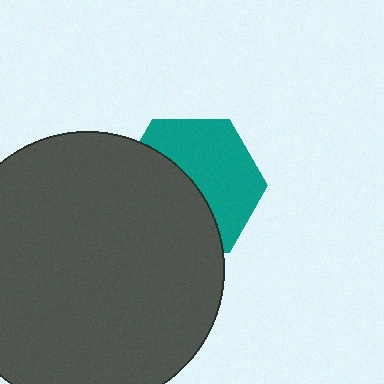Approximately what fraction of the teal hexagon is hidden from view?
Roughly 49% of the teal hexagon is hidden behind the dark gray circle.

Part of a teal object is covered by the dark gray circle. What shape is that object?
It is a hexagon.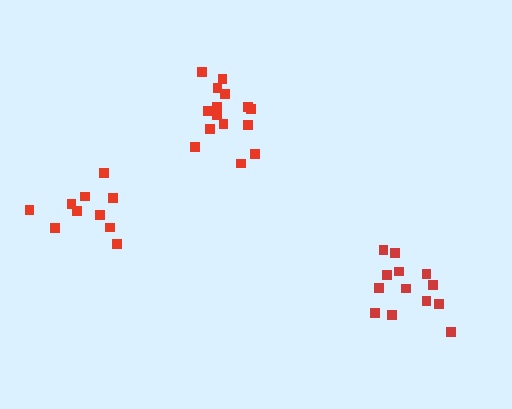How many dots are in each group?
Group 1: 10 dots, Group 2: 15 dots, Group 3: 13 dots (38 total).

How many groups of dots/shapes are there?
There are 3 groups.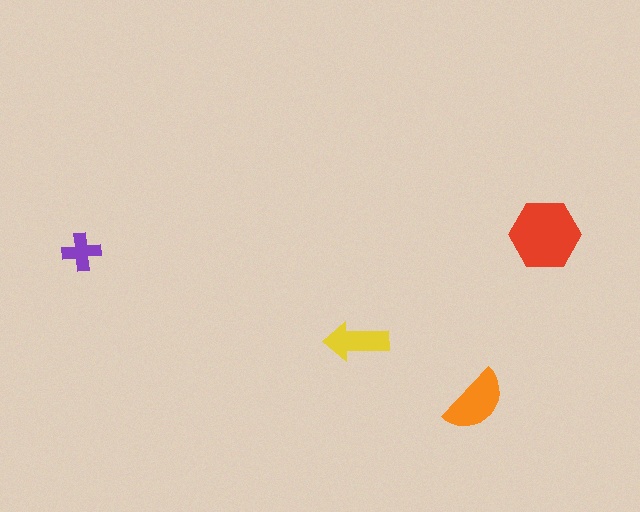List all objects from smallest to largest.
The purple cross, the yellow arrow, the orange semicircle, the red hexagon.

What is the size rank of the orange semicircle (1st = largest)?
2nd.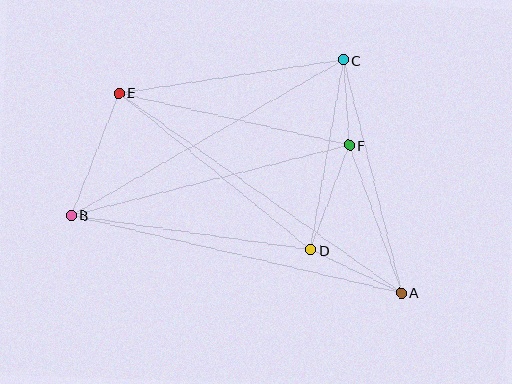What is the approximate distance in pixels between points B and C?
The distance between B and C is approximately 313 pixels.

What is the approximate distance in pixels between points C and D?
The distance between C and D is approximately 193 pixels.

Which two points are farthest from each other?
Points A and E are farthest from each other.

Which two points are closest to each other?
Points C and F are closest to each other.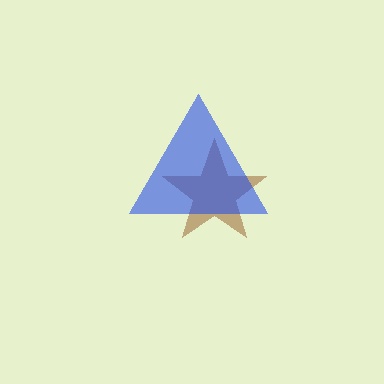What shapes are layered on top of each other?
The layered shapes are: a brown star, a blue triangle.